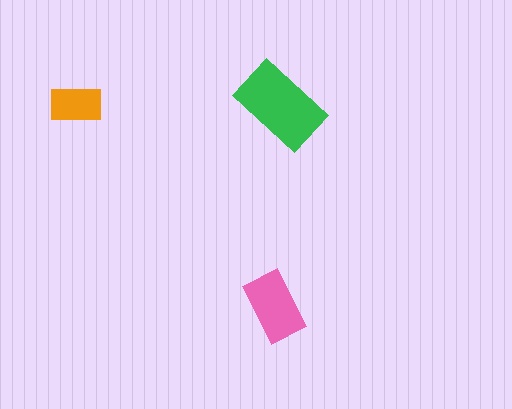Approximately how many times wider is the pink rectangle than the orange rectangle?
About 1.5 times wider.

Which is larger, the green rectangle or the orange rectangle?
The green one.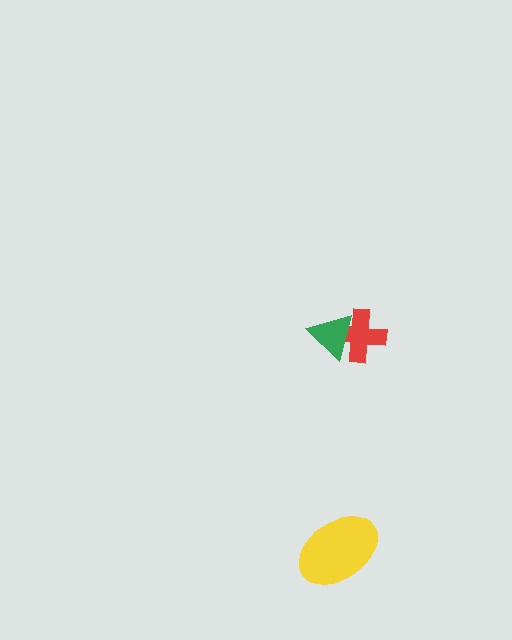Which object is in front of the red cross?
The green triangle is in front of the red cross.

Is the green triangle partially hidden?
No, no other shape covers it.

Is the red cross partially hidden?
Yes, it is partially covered by another shape.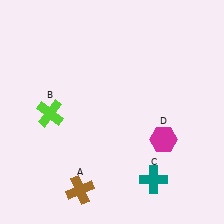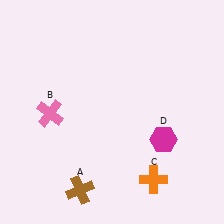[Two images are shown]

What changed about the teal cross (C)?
In Image 1, C is teal. In Image 2, it changed to orange.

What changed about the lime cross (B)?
In Image 1, B is lime. In Image 2, it changed to pink.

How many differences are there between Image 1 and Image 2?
There are 2 differences between the two images.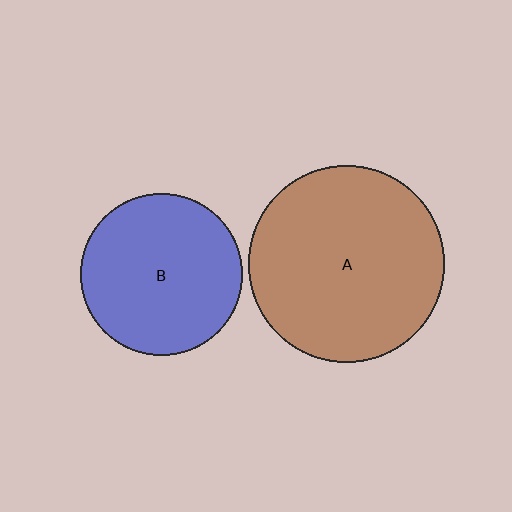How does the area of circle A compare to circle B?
Approximately 1.5 times.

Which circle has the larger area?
Circle A (brown).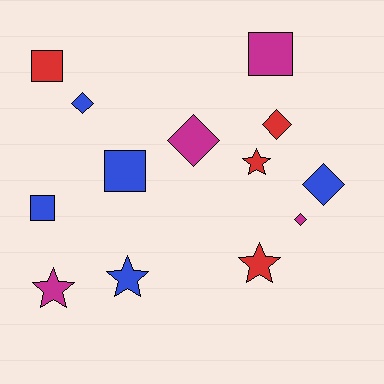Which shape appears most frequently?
Diamond, with 5 objects.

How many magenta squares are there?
There is 1 magenta square.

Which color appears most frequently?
Blue, with 5 objects.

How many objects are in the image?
There are 13 objects.